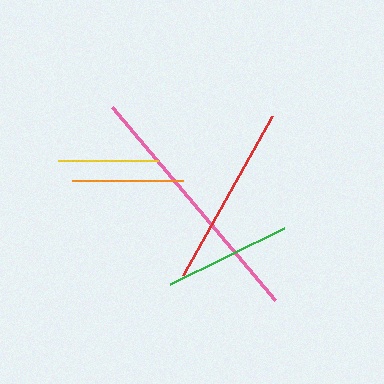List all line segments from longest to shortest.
From longest to shortest: pink, red, green, orange, yellow.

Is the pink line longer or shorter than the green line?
The pink line is longer than the green line.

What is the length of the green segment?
The green segment is approximately 127 pixels long.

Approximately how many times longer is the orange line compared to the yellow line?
The orange line is approximately 1.1 times the length of the yellow line.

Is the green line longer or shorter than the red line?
The red line is longer than the green line.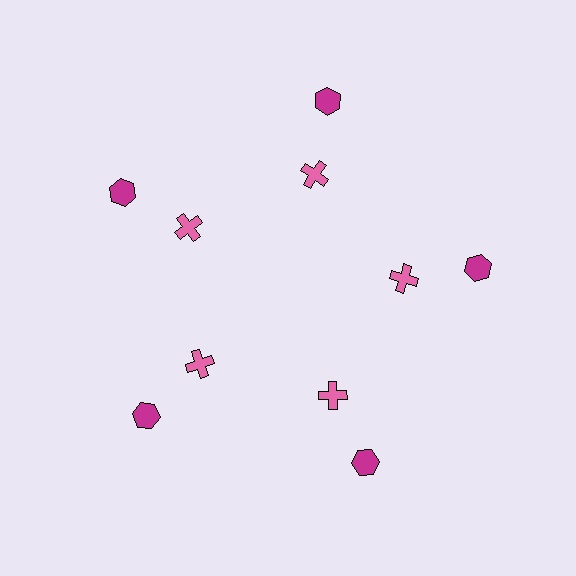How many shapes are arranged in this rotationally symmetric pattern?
There are 10 shapes, arranged in 5 groups of 2.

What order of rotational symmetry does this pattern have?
This pattern has 5-fold rotational symmetry.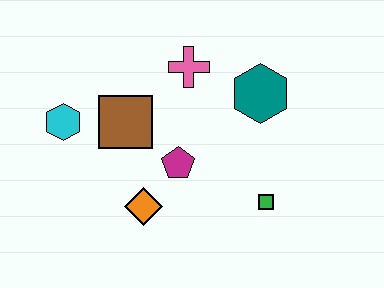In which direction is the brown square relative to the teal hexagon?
The brown square is to the left of the teal hexagon.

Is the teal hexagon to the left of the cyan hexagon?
No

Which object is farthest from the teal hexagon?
The cyan hexagon is farthest from the teal hexagon.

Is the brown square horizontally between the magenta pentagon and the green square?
No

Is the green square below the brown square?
Yes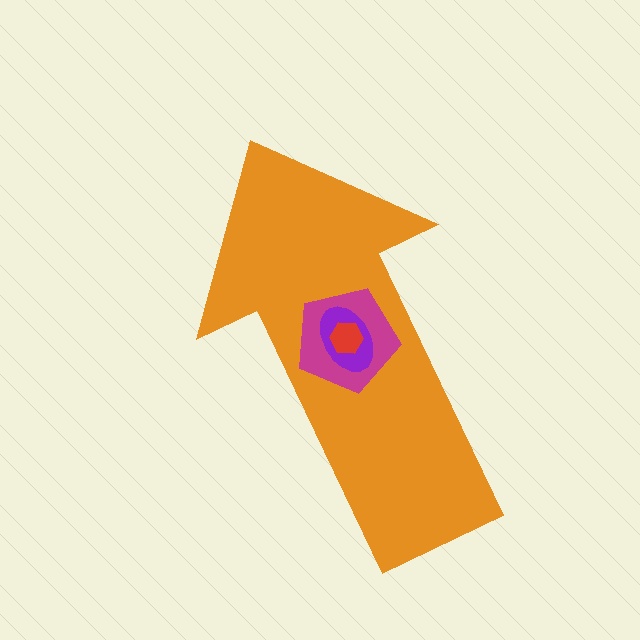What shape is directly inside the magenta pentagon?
The purple ellipse.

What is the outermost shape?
The orange arrow.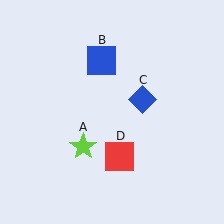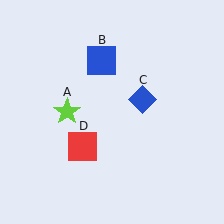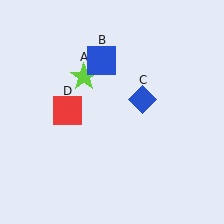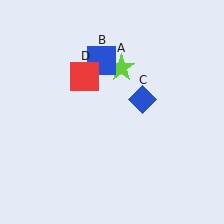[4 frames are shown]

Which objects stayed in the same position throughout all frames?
Blue square (object B) and blue diamond (object C) remained stationary.